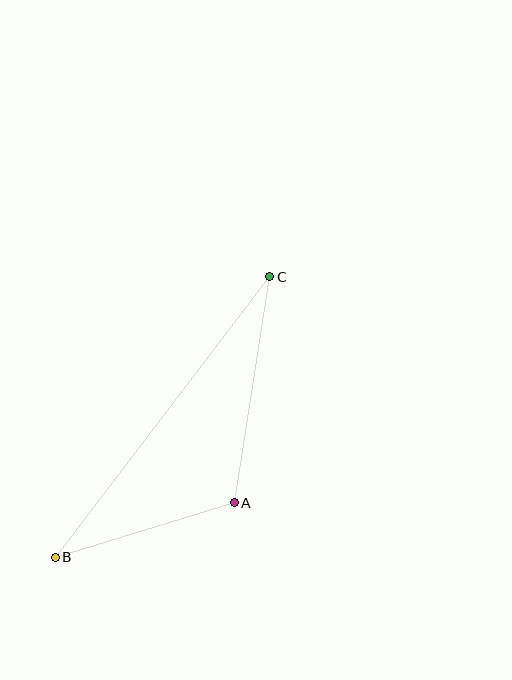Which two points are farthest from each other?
Points B and C are farthest from each other.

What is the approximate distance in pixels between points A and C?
The distance between A and C is approximately 229 pixels.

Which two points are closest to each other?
Points A and B are closest to each other.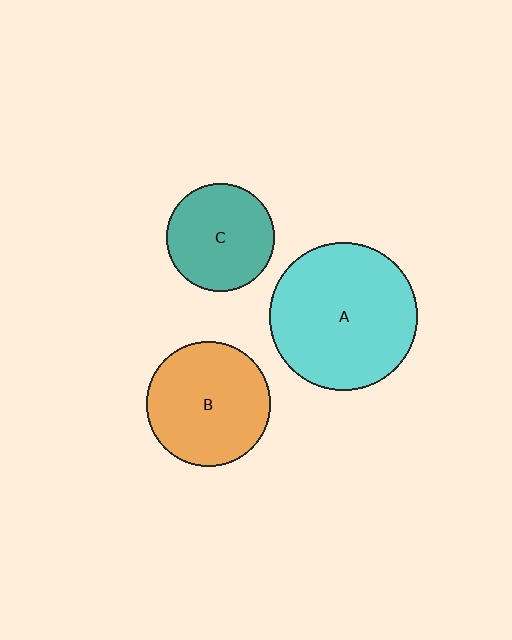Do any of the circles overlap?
No, none of the circles overlap.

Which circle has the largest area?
Circle A (cyan).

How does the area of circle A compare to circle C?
Approximately 1.9 times.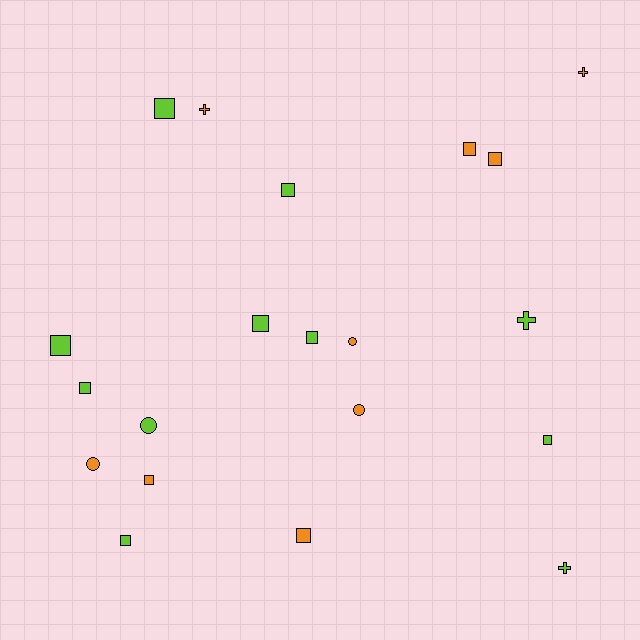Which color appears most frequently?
Lime, with 11 objects.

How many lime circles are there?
There is 1 lime circle.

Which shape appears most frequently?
Square, with 12 objects.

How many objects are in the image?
There are 20 objects.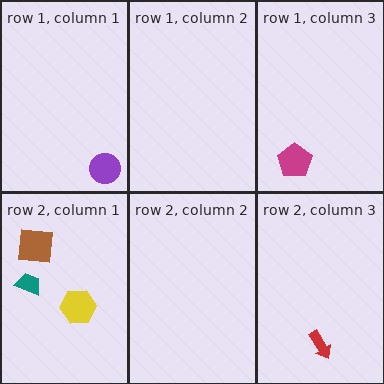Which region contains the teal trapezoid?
The row 2, column 1 region.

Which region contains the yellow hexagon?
The row 2, column 1 region.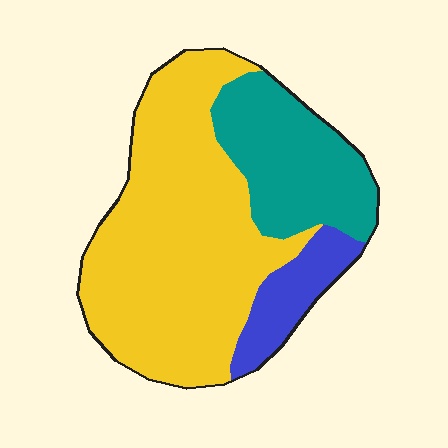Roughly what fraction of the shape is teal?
Teal covers 26% of the shape.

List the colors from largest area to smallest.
From largest to smallest: yellow, teal, blue.